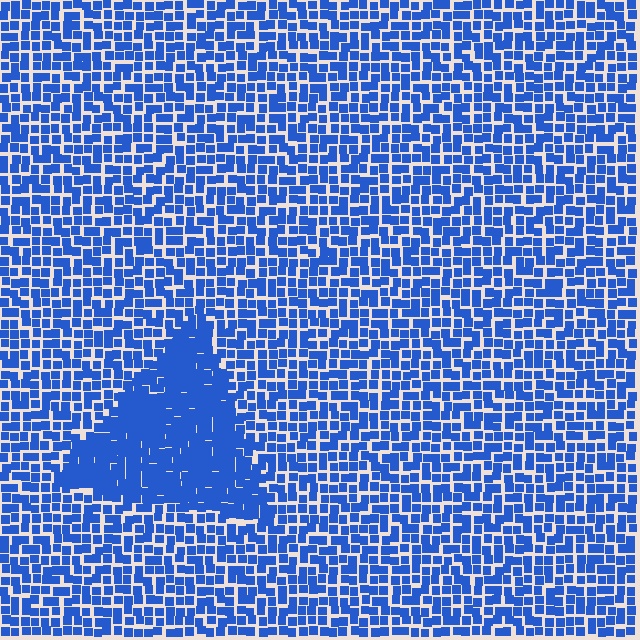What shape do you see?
I see a triangle.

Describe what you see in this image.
The image contains small blue elements arranged at two different densities. A triangle-shaped region is visible where the elements are more densely packed than the surrounding area.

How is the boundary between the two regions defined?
The boundary is defined by a change in element density (approximately 1.7x ratio). All elements are the same color, size, and shape.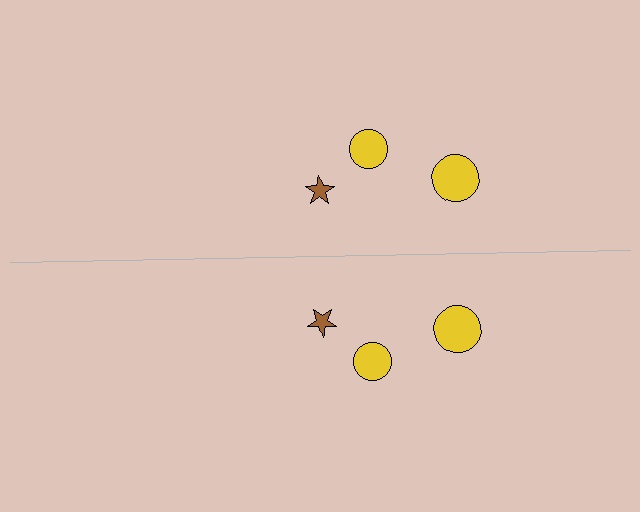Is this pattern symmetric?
Yes, this pattern has bilateral (reflection) symmetry.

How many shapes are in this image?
There are 6 shapes in this image.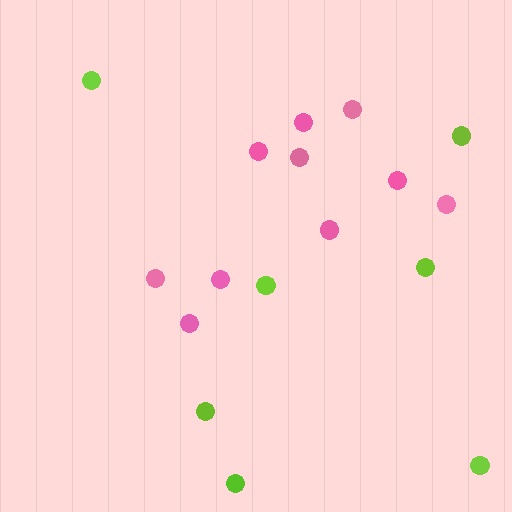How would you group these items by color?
There are 2 groups: one group of lime circles (7) and one group of pink circles (10).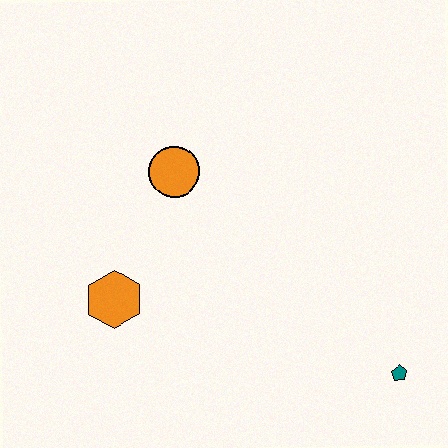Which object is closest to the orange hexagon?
The orange circle is closest to the orange hexagon.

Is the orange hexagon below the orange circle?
Yes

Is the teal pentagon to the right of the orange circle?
Yes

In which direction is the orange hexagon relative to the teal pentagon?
The orange hexagon is to the left of the teal pentagon.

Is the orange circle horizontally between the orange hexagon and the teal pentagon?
Yes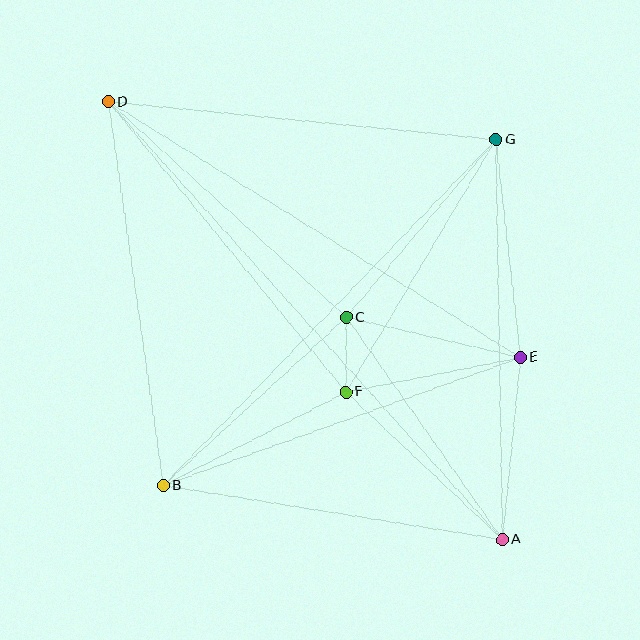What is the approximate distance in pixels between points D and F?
The distance between D and F is approximately 375 pixels.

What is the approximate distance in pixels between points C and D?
The distance between C and D is approximately 321 pixels.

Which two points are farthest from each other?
Points A and D are farthest from each other.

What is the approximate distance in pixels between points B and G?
The distance between B and G is approximately 480 pixels.